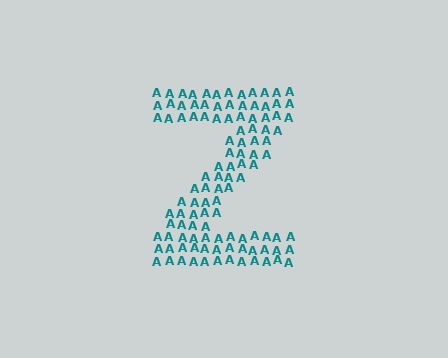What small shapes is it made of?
It is made of small letter A's.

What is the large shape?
The large shape is the letter Z.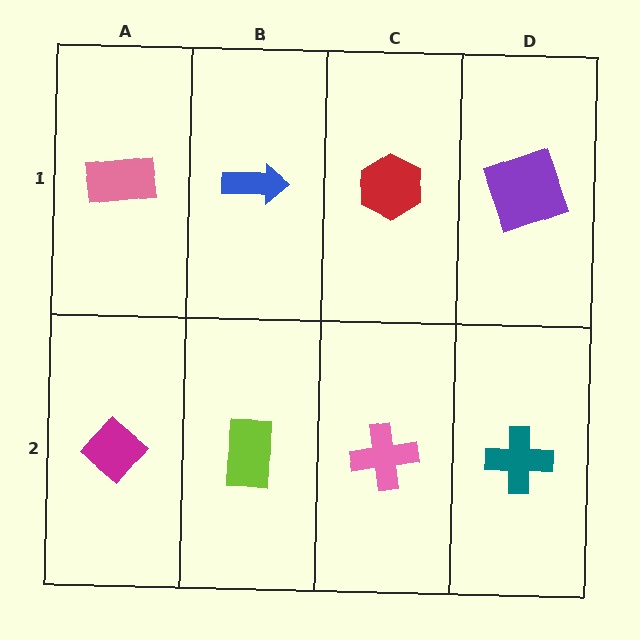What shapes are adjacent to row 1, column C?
A pink cross (row 2, column C), a blue arrow (row 1, column B), a purple square (row 1, column D).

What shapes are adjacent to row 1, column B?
A lime rectangle (row 2, column B), a pink rectangle (row 1, column A), a red hexagon (row 1, column C).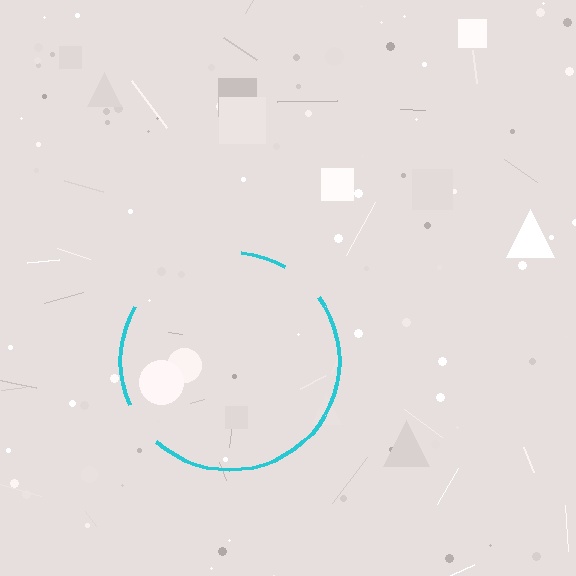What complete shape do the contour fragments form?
The contour fragments form a circle.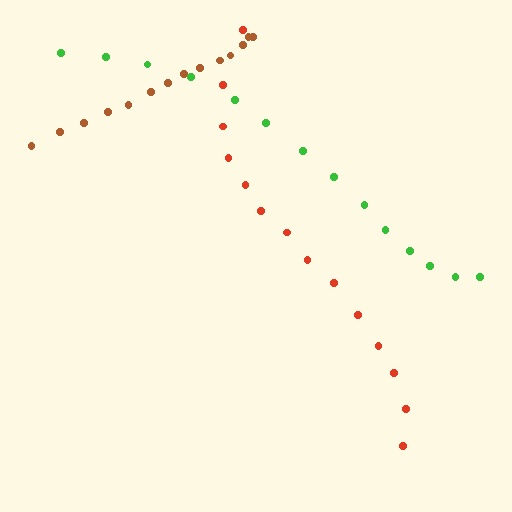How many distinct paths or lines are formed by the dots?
There are 3 distinct paths.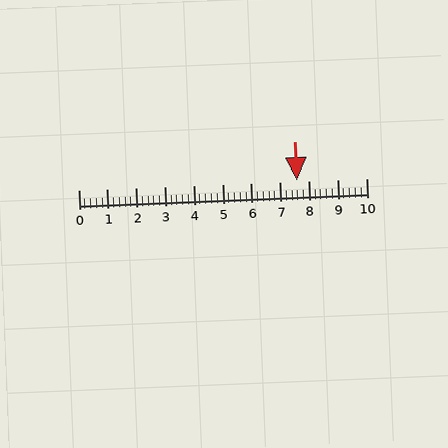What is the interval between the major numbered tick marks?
The major tick marks are spaced 1 units apart.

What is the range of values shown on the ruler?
The ruler shows values from 0 to 10.